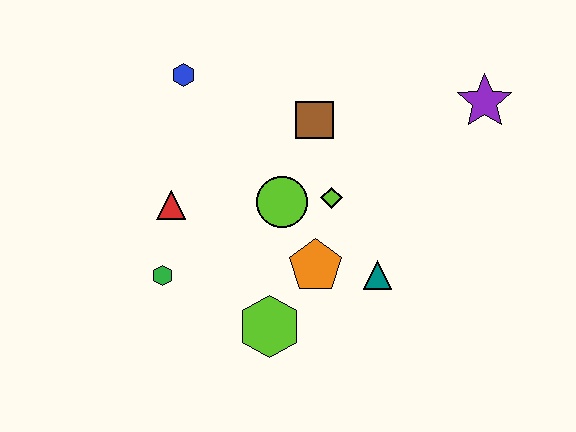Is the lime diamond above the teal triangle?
Yes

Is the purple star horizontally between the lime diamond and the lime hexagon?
No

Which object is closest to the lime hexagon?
The orange pentagon is closest to the lime hexagon.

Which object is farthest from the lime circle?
The purple star is farthest from the lime circle.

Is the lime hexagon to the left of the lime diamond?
Yes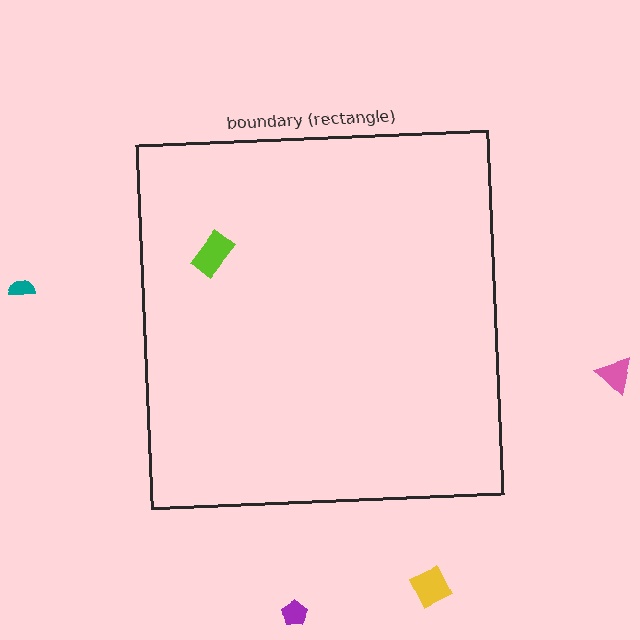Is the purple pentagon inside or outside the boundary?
Outside.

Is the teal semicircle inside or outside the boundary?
Outside.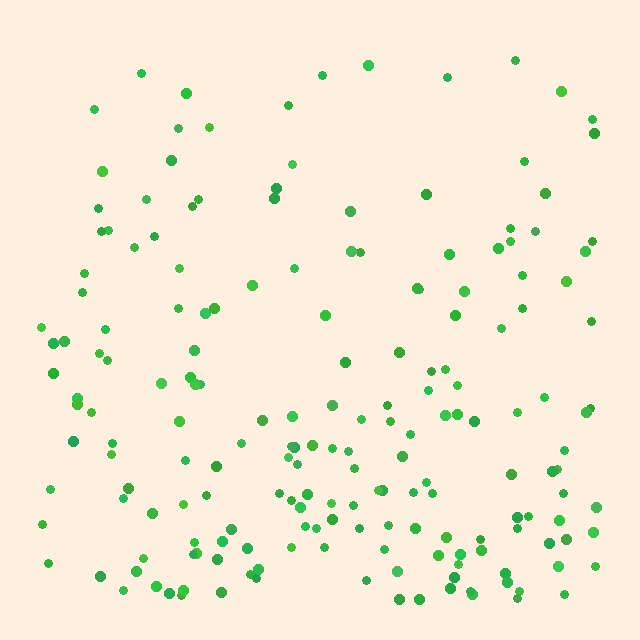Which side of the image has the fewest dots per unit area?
The top.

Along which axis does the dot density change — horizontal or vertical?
Vertical.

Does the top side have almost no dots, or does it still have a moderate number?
Still a moderate number, just noticeably fewer than the bottom.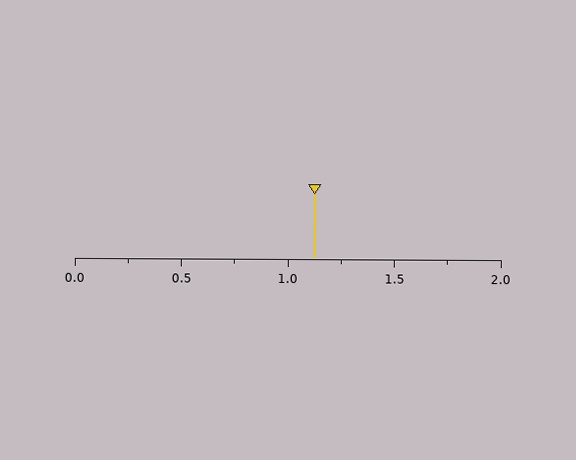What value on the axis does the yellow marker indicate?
The marker indicates approximately 1.12.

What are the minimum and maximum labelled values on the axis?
The axis runs from 0.0 to 2.0.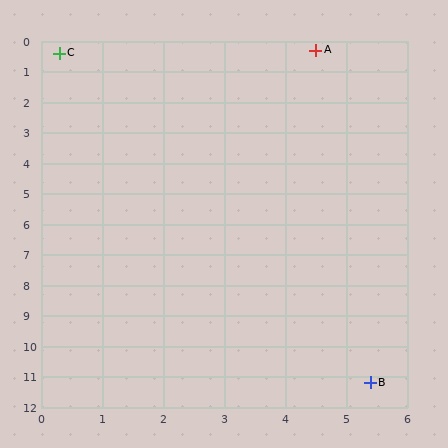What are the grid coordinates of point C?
Point C is at approximately (0.3, 0.4).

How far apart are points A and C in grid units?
Points A and C are about 4.2 grid units apart.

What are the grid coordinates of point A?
Point A is at approximately (4.5, 0.3).